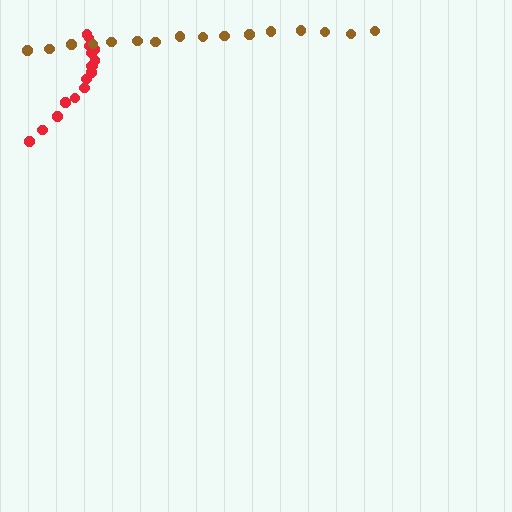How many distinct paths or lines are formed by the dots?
There are 2 distinct paths.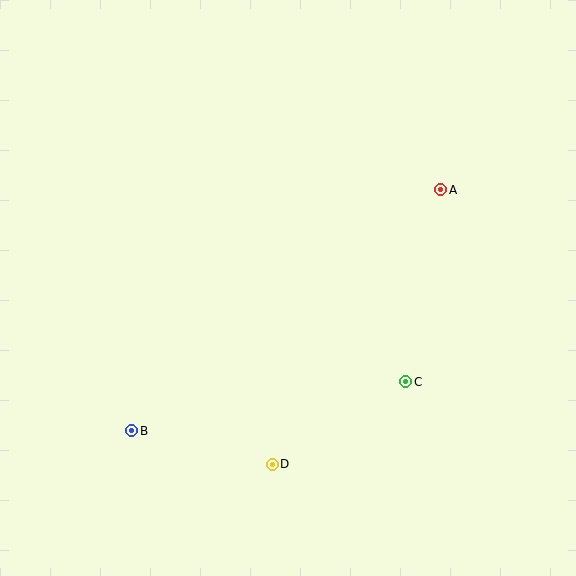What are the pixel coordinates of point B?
Point B is at (132, 431).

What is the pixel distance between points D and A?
The distance between D and A is 322 pixels.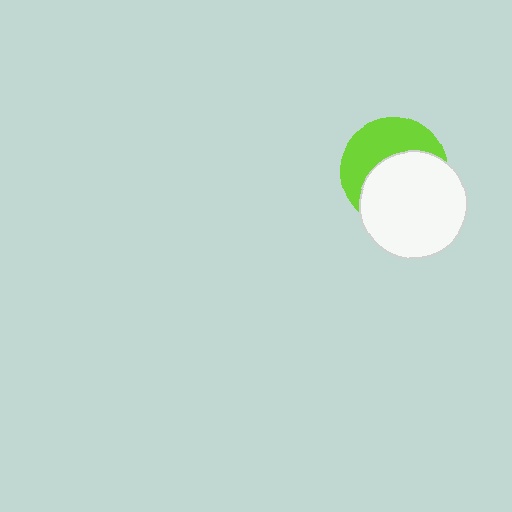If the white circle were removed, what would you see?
You would see the complete lime circle.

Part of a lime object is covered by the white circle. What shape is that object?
It is a circle.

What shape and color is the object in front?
The object in front is a white circle.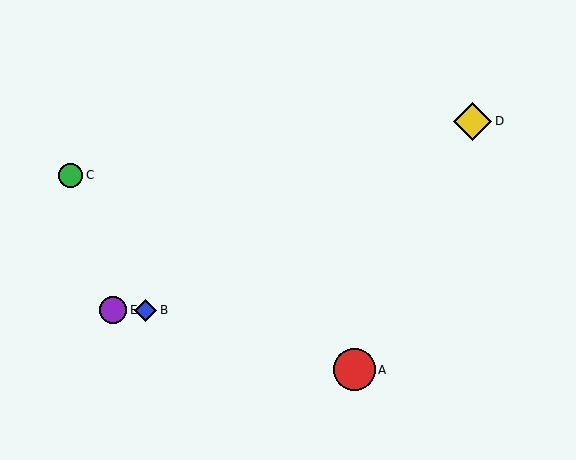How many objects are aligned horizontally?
2 objects (B, E) are aligned horizontally.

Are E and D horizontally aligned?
No, E is at y≈310 and D is at y≈121.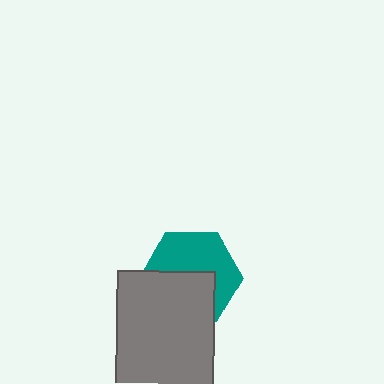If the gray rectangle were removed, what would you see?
You would see the complete teal hexagon.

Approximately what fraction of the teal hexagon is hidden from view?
Roughly 46% of the teal hexagon is hidden behind the gray rectangle.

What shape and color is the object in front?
The object in front is a gray rectangle.